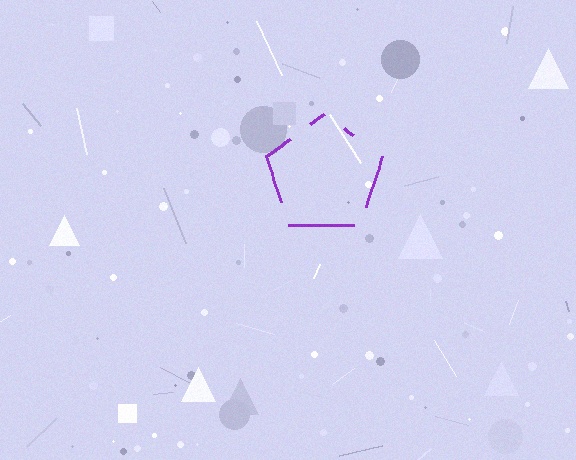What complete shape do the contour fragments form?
The contour fragments form a pentagon.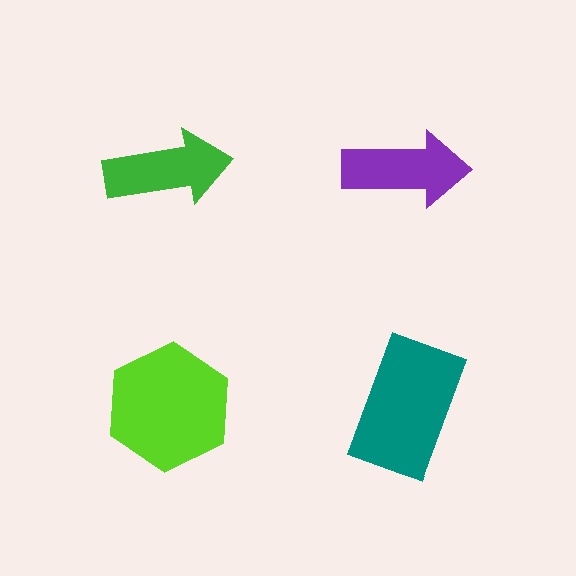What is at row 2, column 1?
A lime hexagon.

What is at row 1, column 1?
A green arrow.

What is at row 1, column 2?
A purple arrow.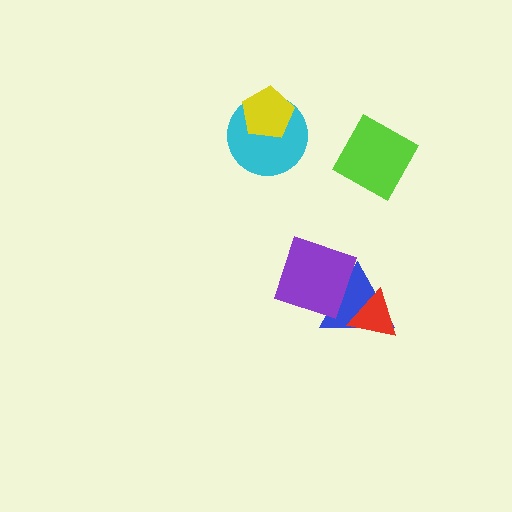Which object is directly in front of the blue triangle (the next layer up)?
The red triangle is directly in front of the blue triangle.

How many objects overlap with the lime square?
0 objects overlap with the lime square.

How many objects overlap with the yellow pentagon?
1 object overlaps with the yellow pentagon.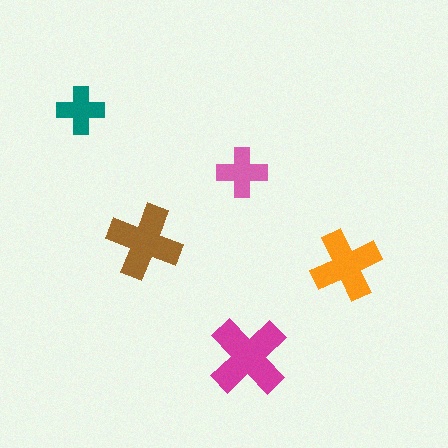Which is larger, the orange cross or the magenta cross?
The magenta one.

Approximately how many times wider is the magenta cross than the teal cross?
About 1.5 times wider.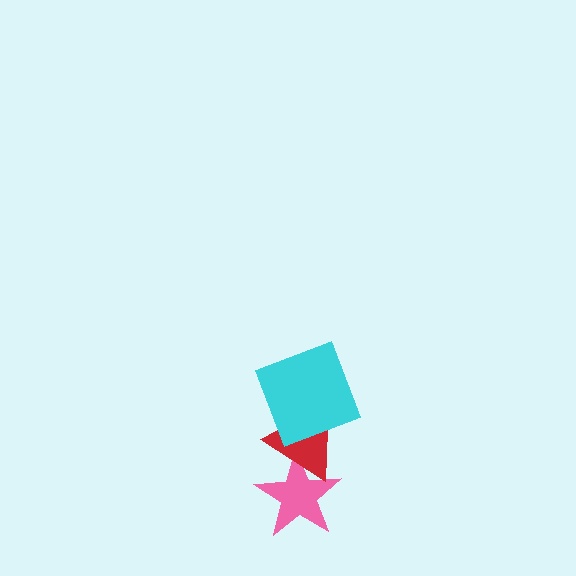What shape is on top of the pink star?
The red triangle is on top of the pink star.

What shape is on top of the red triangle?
The cyan square is on top of the red triangle.